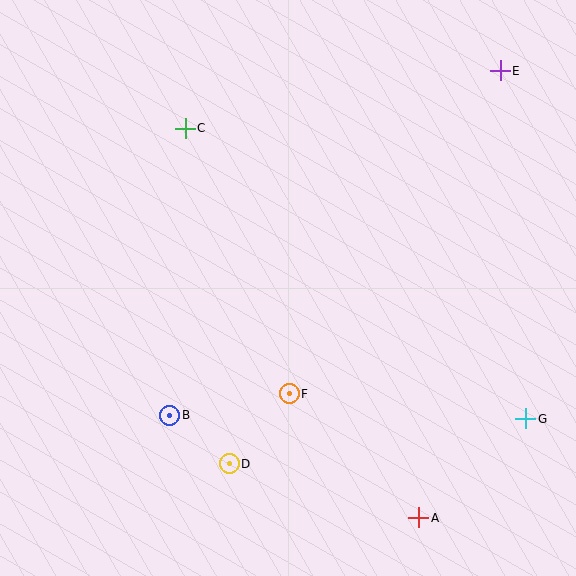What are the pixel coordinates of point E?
Point E is at (500, 71).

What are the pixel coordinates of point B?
Point B is at (170, 415).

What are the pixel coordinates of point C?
Point C is at (185, 128).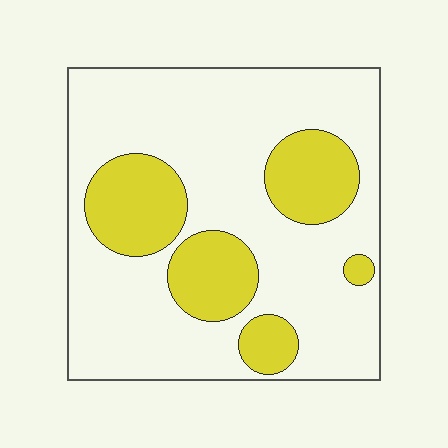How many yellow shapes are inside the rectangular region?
5.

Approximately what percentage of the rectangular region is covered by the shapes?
Approximately 25%.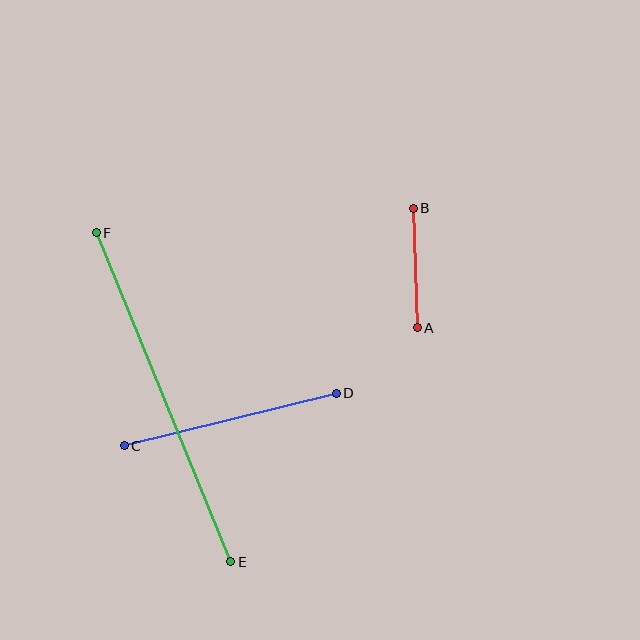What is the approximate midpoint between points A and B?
The midpoint is at approximately (415, 268) pixels.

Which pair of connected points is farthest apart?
Points E and F are farthest apart.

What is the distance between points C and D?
The distance is approximately 218 pixels.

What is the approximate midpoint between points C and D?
The midpoint is at approximately (230, 419) pixels.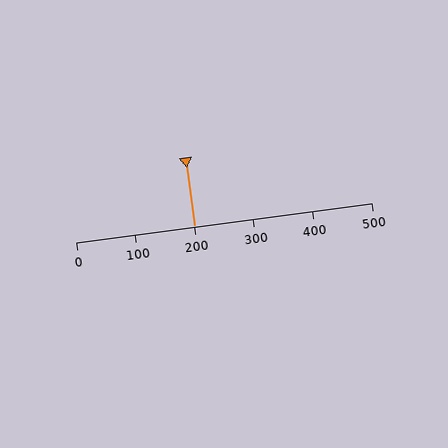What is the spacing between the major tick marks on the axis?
The major ticks are spaced 100 apart.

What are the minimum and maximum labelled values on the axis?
The axis runs from 0 to 500.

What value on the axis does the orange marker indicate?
The marker indicates approximately 200.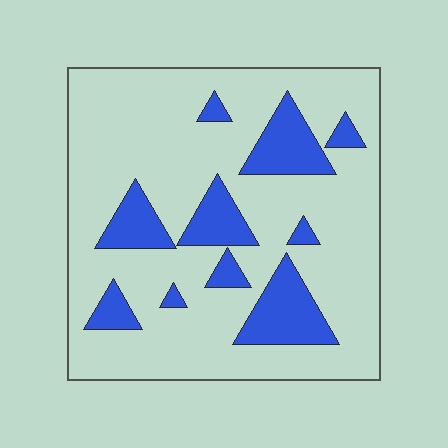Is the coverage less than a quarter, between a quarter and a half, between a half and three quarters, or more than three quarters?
Less than a quarter.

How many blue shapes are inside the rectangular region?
10.